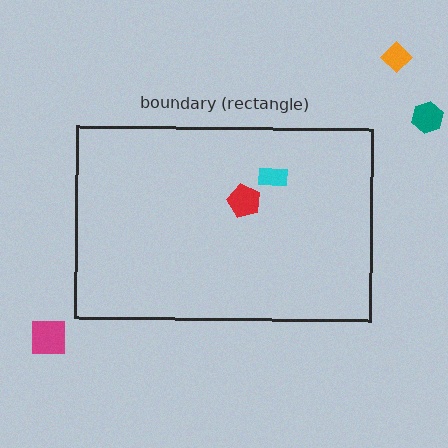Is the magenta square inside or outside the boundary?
Outside.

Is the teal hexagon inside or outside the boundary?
Outside.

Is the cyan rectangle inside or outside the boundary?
Inside.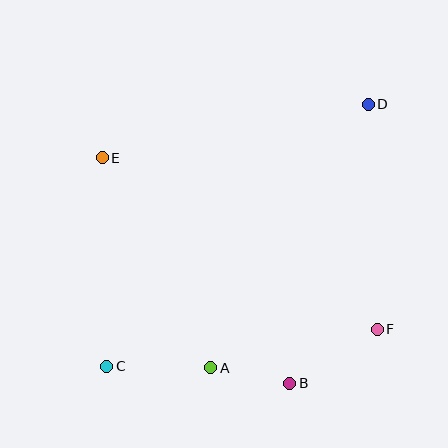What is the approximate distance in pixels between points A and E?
The distance between A and E is approximately 236 pixels.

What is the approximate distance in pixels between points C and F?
The distance between C and F is approximately 273 pixels.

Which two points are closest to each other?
Points A and B are closest to each other.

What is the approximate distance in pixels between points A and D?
The distance between A and D is approximately 307 pixels.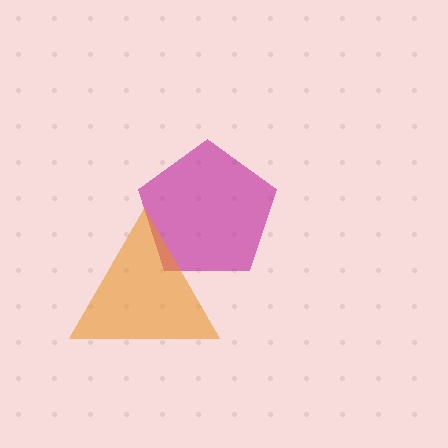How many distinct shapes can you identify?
There are 2 distinct shapes: a magenta pentagon, an orange triangle.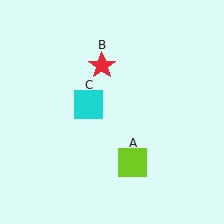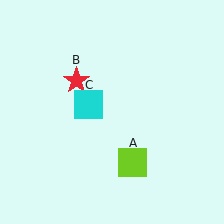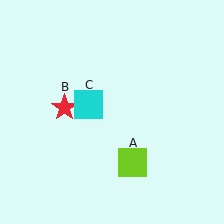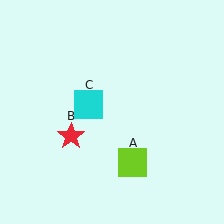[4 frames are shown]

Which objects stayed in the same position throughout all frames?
Lime square (object A) and cyan square (object C) remained stationary.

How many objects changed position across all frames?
1 object changed position: red star (object B).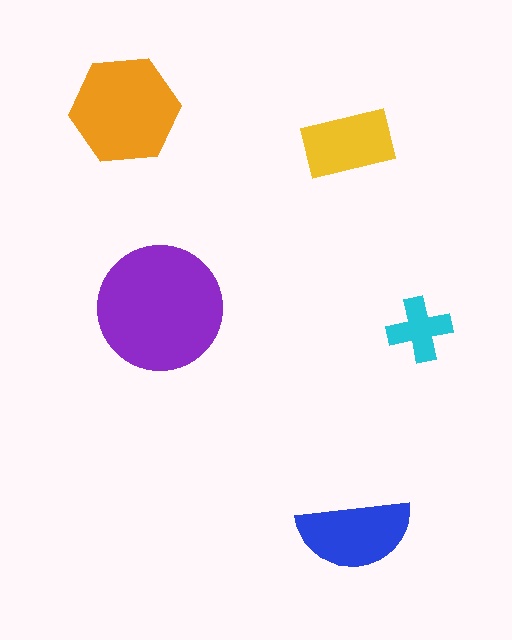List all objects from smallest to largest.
The cyan cross, the yellow rectangle, the blue semicircle, the orange hexagon, the purple circle.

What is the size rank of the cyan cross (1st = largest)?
5th.